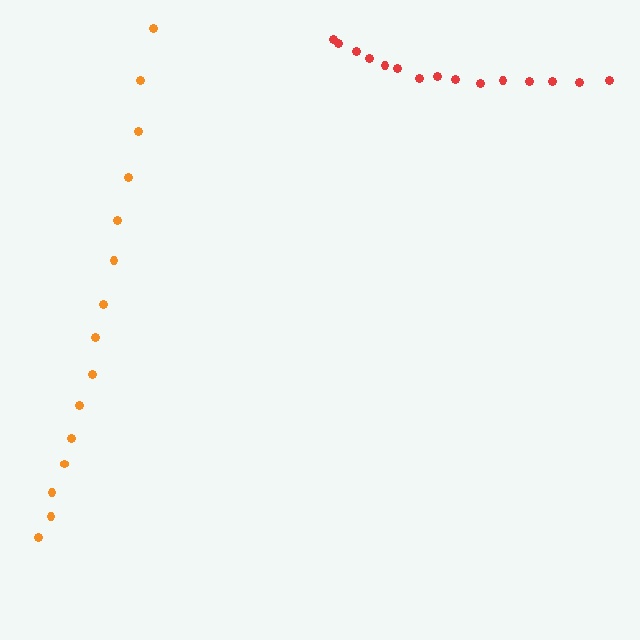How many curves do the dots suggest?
There are 2 distinct paths.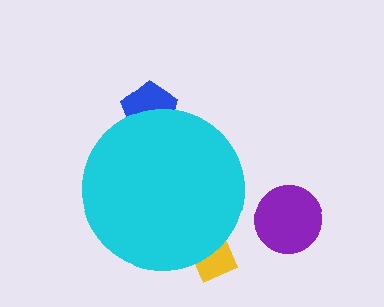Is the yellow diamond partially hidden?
Yes, the yellow diamond is partially hidden behind the cyan circle.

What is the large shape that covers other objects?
A cyan circle.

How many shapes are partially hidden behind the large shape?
2 shapes are partially hidden.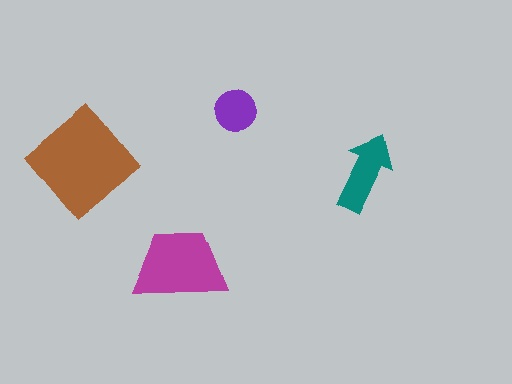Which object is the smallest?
The purple circle.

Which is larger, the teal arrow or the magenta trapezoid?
The magenta trapezoid.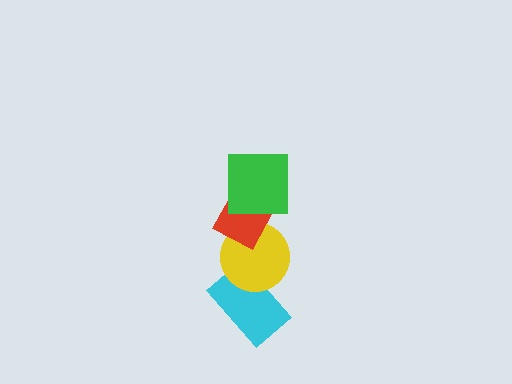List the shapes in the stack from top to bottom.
From top to bottom: the green square, the red diamond, the yellow circle, the cyan rectangle.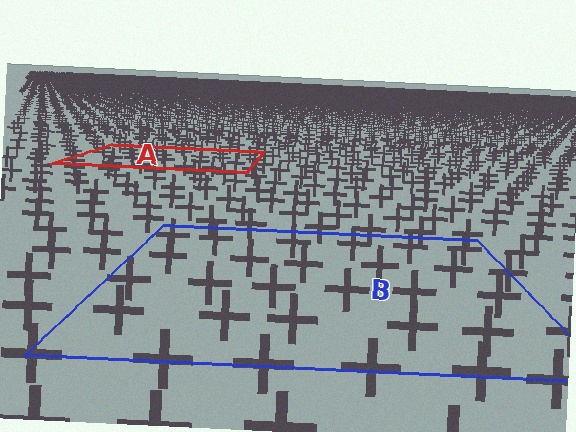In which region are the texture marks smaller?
The texture marks are smaller in region A, because it is farther away.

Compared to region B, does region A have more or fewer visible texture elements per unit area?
Region A has more texture elements per unit area — they are packed more densely because it is farther away.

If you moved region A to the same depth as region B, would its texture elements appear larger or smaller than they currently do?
They would appear larger. At a closer depth, the same texture elements are projected at a bigger on-screen size.